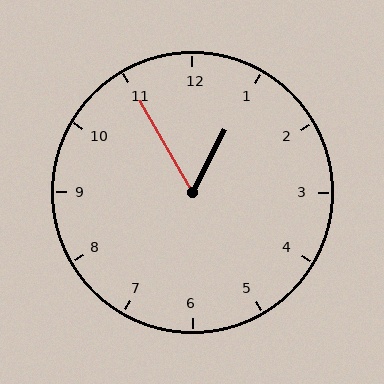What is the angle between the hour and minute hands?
Approximately 58 degrees.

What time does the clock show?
12:55.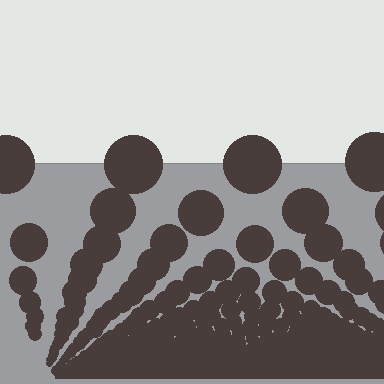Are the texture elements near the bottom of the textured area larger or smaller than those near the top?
Smaller. The gradient is inverted — elements near the bottom are smaller and denser.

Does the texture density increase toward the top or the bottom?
Density increases toward the bottom.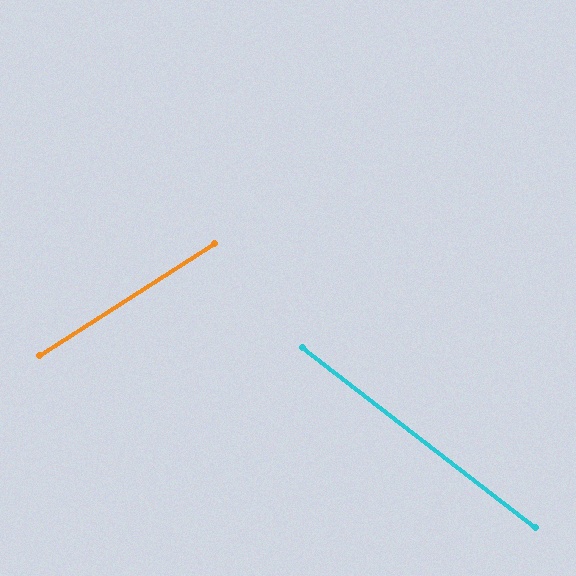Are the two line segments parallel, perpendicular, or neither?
Neither parallel nor perpendicular — they differ by about 70°.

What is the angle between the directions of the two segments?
Approximately 70 degrees.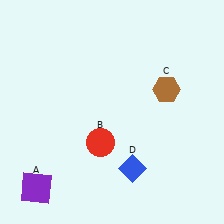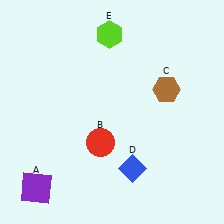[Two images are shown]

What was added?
A lime hexagon (E) was added in Image 2.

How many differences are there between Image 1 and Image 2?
There is 1 difference between the two images.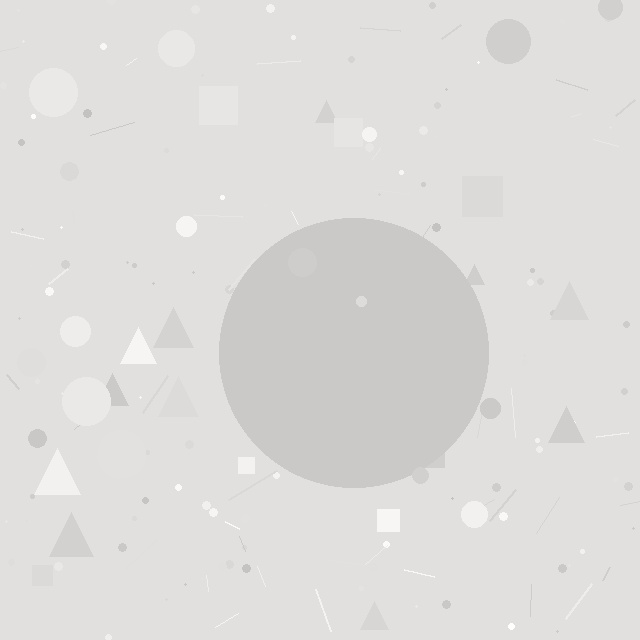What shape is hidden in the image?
A circle is hidden in the image.